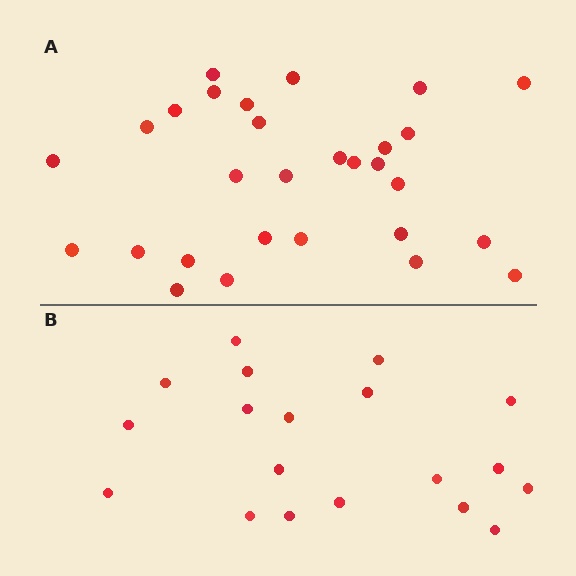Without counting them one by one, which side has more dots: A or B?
Region A (the top region) has more dots.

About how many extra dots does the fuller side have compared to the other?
Region A has roughly 10 or so more dots than region B.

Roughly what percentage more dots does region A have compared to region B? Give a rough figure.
About 55% more.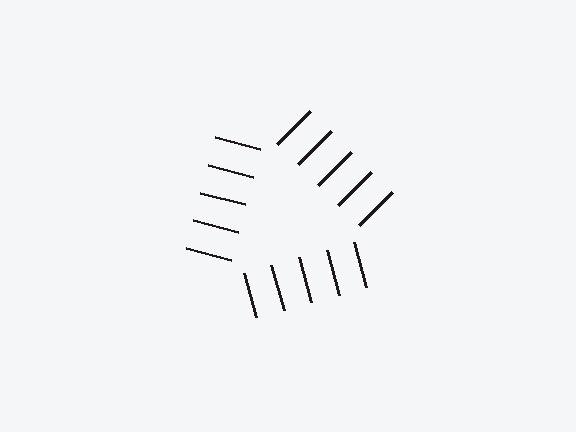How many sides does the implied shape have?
3 sides — the line-ends trace a triangle.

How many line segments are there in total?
15 — 5 along each of the 3 edges.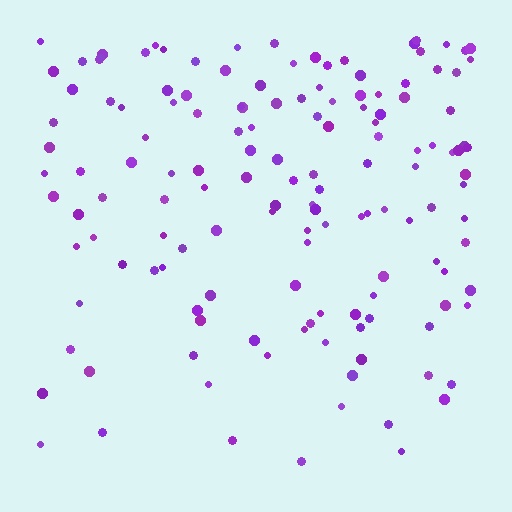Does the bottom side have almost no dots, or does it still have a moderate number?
Still a moderate number, just noticeably fewer than the top.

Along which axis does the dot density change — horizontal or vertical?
Vertical.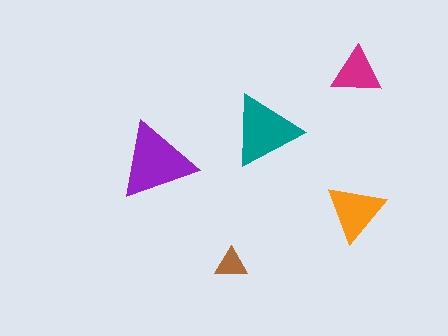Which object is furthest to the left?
The purple triangle is leftmost.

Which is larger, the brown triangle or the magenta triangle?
The magenta one.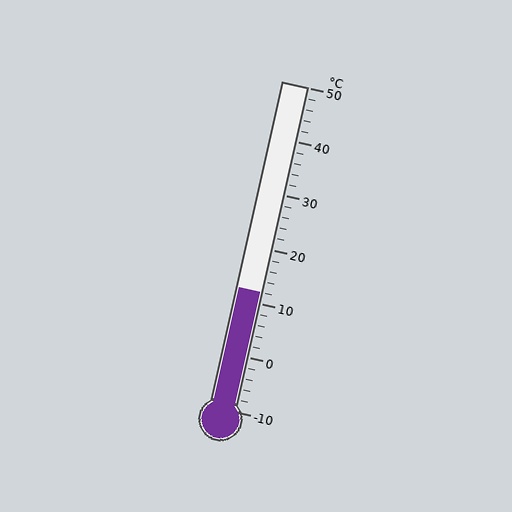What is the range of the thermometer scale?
The thermometer scale ranges from -10°C to 50°C.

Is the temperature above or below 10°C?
The temperature is above 10°C.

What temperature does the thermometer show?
The thermometer shows approximately 12°C.